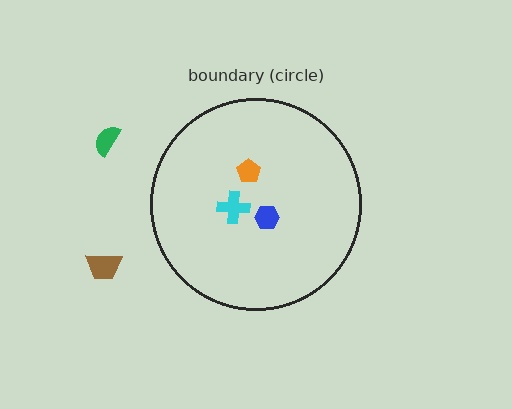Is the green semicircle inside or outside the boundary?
Outside.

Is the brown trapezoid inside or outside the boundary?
Outside.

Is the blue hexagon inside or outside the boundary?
Inside.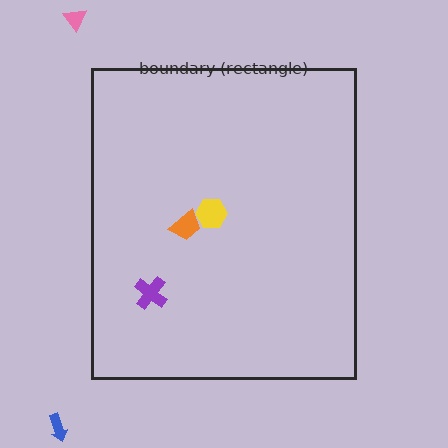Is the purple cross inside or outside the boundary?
Inside.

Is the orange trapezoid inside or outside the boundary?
Inside.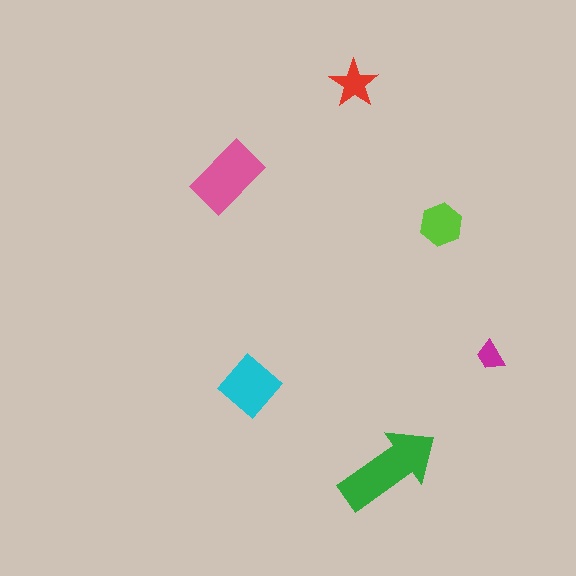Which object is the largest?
The green arrow.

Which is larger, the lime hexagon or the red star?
The lime hexagon.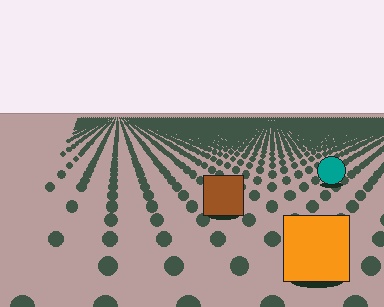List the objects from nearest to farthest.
From nearest to farthest: the orange square, the brown square, the teal circle.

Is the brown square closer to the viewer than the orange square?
No. The orange square is closer — you can tell from the texture gradient: the ground texture is coarser near it.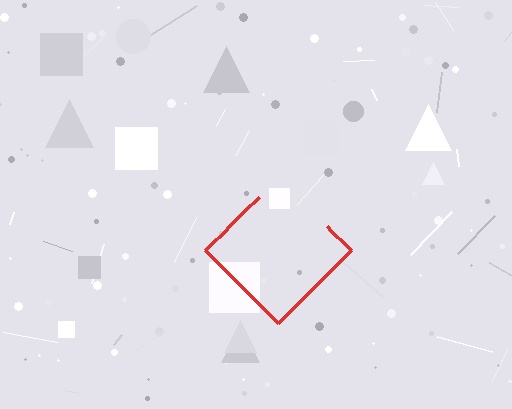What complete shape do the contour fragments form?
The contour fragments form a diamond.